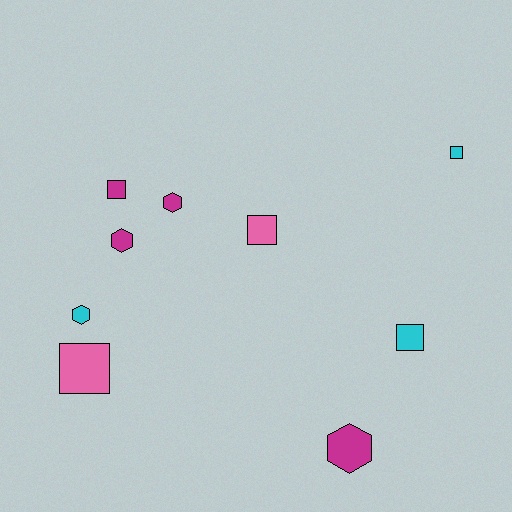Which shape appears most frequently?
Square, with 5 objects.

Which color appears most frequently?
Magenta, with 4 objects.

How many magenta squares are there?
There is 1 magenta square.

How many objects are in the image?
There are 9 objects.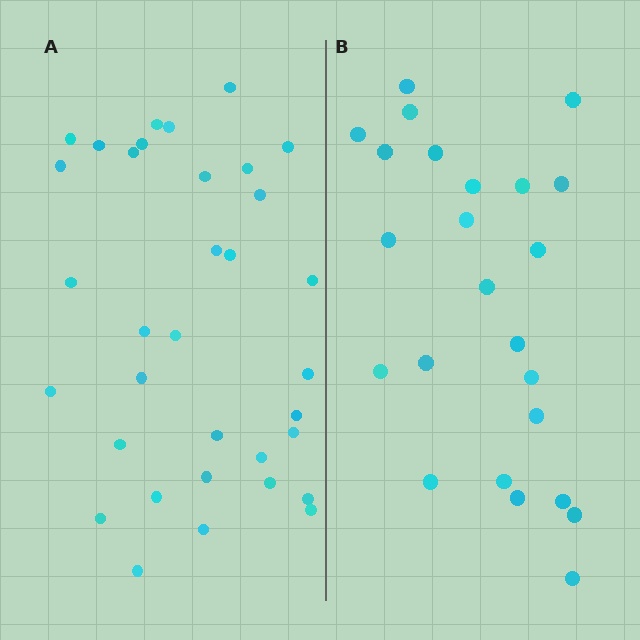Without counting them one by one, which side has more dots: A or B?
Region A (the left region) has more dots.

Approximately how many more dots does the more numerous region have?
Region A has roughly 10 or so more dots than region B.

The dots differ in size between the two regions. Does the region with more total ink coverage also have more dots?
No. Region B has more total ink coverage because its dots are larger, but region A actually contains more individual dots. Total area can be misleading — the number of items is what matters here.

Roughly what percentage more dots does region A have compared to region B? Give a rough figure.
About 40% more.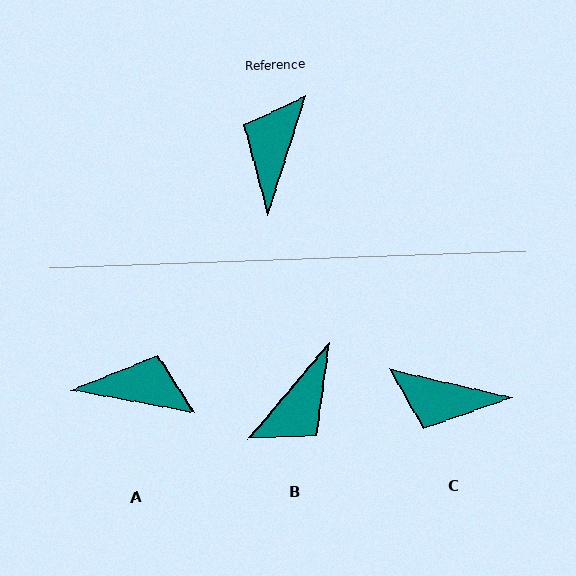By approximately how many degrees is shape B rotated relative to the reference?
Approximately 158 degrees counter-clockwise.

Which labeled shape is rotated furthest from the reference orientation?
B, about 158 degrees away.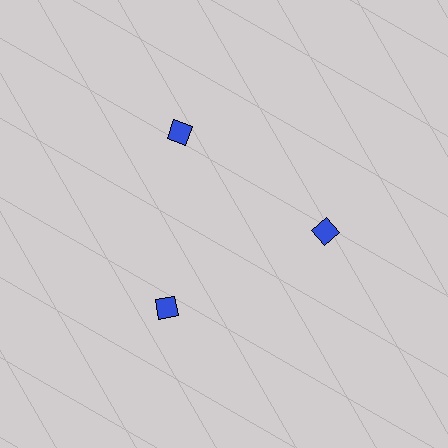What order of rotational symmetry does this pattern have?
This pattern has 3-fold rotational symmetry.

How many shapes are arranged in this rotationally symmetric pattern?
There are 3 shapes, arranged in 3 groups of 1.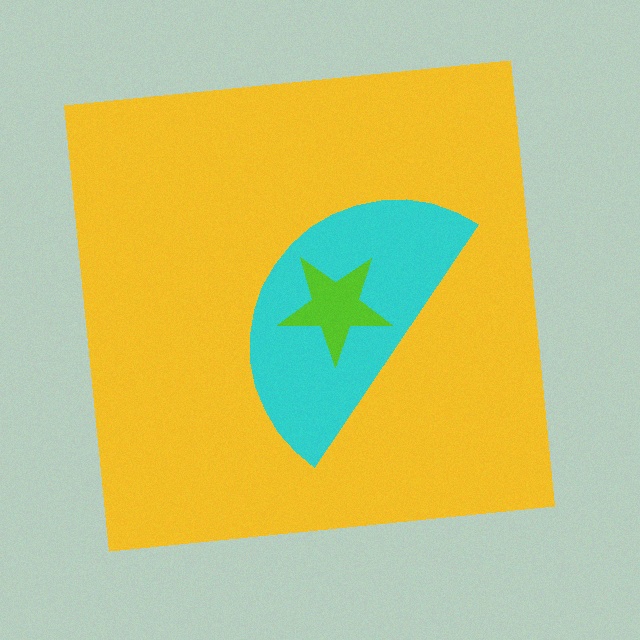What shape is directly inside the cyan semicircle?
The lime star.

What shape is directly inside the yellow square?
The cyan semicircle.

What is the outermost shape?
The yellow square.